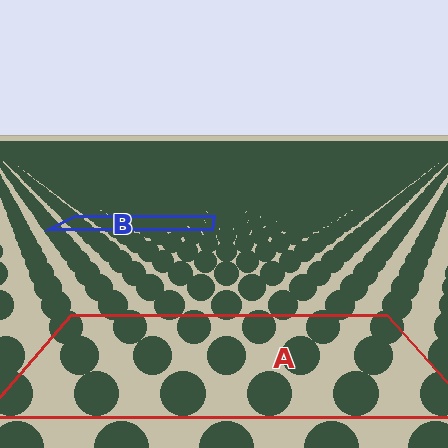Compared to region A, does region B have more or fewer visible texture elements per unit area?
Region B has more texture elements per unit area — they are packed more densely because it is farther away.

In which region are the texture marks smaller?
The texture marks are smaller in region B, because it is farther away.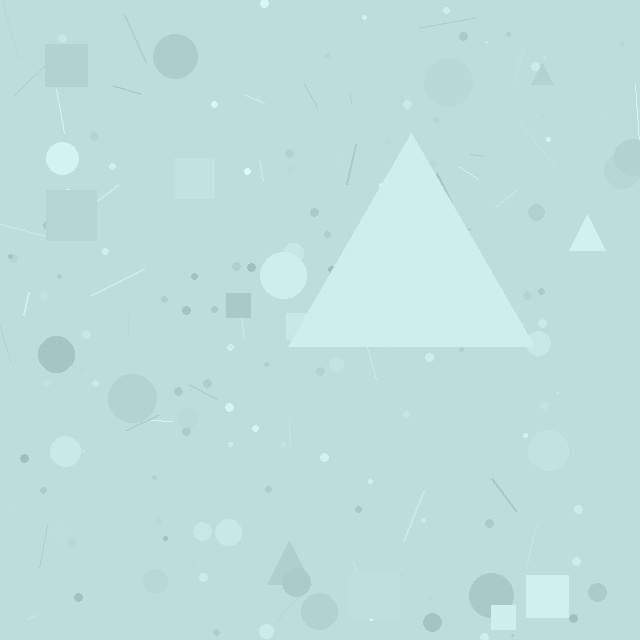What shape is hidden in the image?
A triangle is hidden in the image.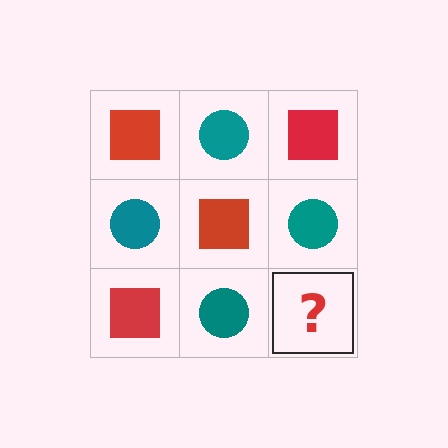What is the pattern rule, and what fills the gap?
The rule is that it alternates red square and teal circle in a checkerboard pattern. The gap should be filled with a red square.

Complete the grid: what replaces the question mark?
The question mark should be replaced with a red square.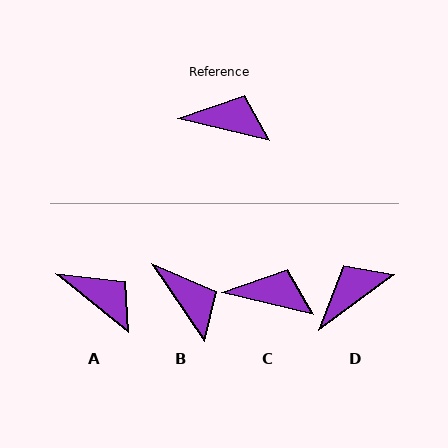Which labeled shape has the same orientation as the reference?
C.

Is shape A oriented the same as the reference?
No, it is off by about 26 degrees.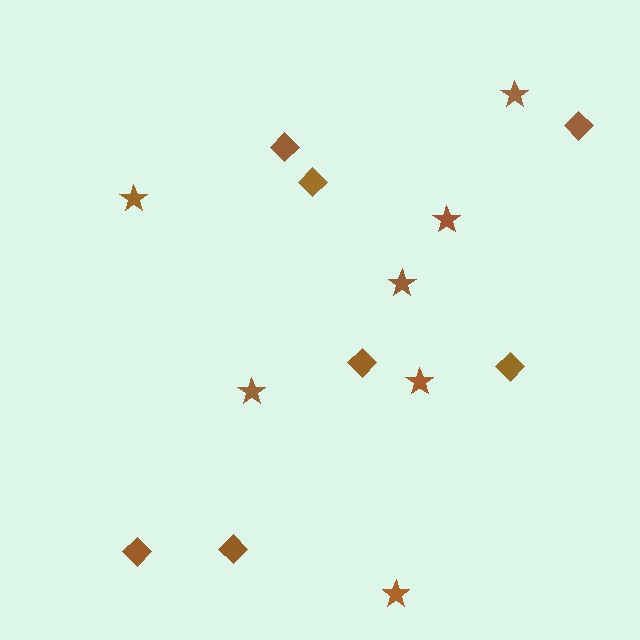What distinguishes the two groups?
There are 2 groups: one group of stars (7) and one group of diamonds (7).